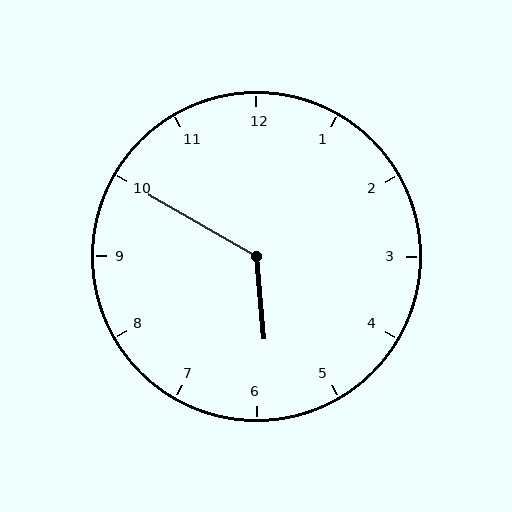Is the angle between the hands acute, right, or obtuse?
It is obtuse.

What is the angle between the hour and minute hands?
Approximately 125 degrees.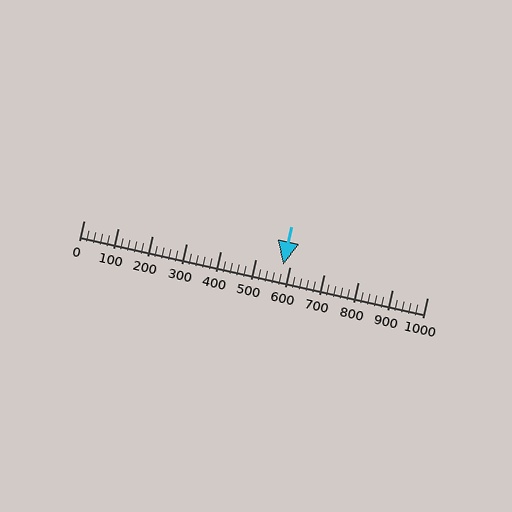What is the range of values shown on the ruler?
The ruler shows values from 0 to 1000.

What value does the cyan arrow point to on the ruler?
The cyan arrow points to approximately 580.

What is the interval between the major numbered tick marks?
The major tick marks are spaced 100 units apart.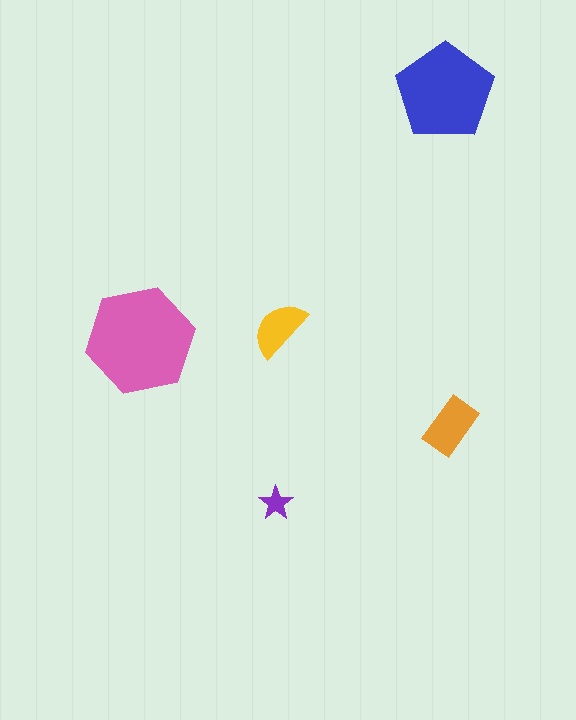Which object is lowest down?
The purple star is bottommost.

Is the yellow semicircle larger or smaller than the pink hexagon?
Smaller.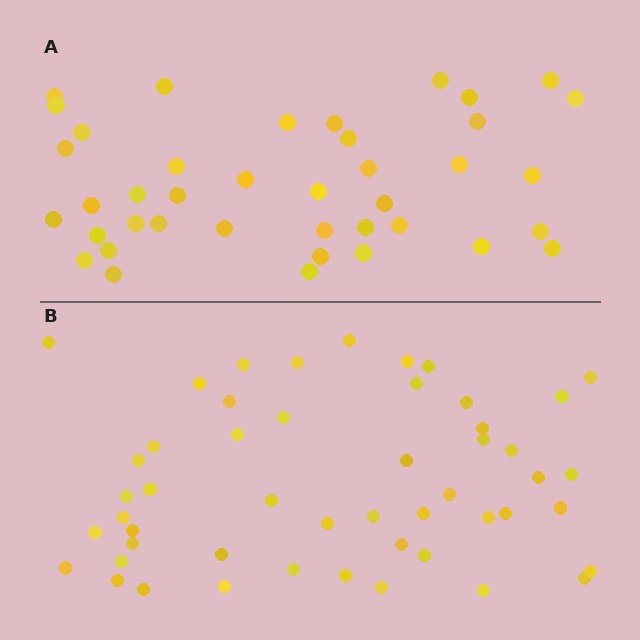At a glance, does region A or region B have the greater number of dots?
Region B (the bottom region) has more dots.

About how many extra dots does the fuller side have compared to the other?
Region B has roughly 10 or so more dots than region A.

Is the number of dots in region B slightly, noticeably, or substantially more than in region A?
Region B has noticeably more, but not dramatically so. The ratio is roughly 1.2 to 1.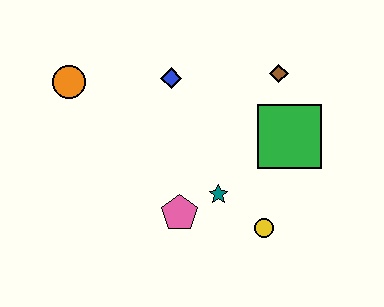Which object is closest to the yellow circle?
The teal star is closest to the yellow circle.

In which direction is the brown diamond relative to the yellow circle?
The brown diamond is above the yellow circle.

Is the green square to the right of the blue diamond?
Yes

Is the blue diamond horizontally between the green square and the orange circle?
Yes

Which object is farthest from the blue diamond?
The yellow circle is farthest from the blue diamond.